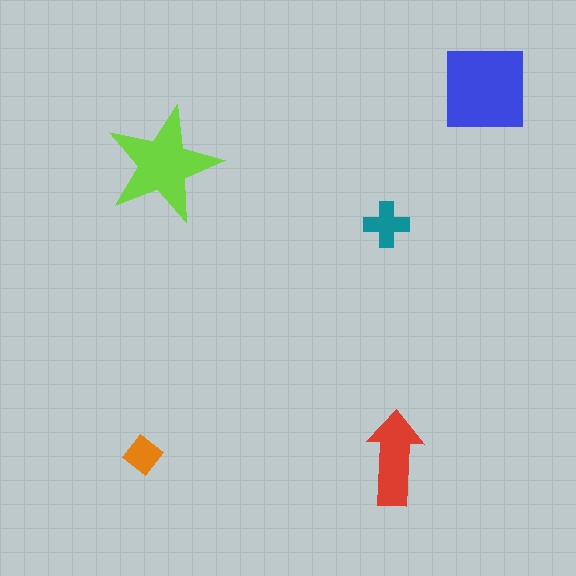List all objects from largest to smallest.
The blue square, the lime star, the red arrow, the teal cross, the orange diamond.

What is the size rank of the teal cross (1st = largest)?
4th.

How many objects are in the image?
There are 5 objects in the image.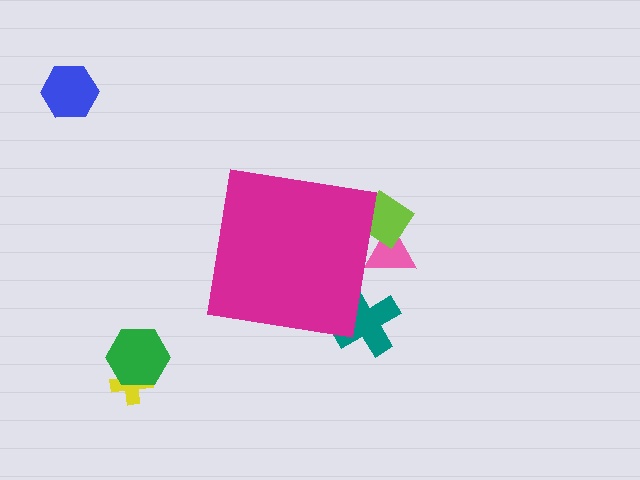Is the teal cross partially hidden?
Yes, the teal cross is partially hidden behind the magenta square.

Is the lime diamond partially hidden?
Yes, the lime diamond is partially hidden behind the magenta square.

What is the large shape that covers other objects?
A magenta square.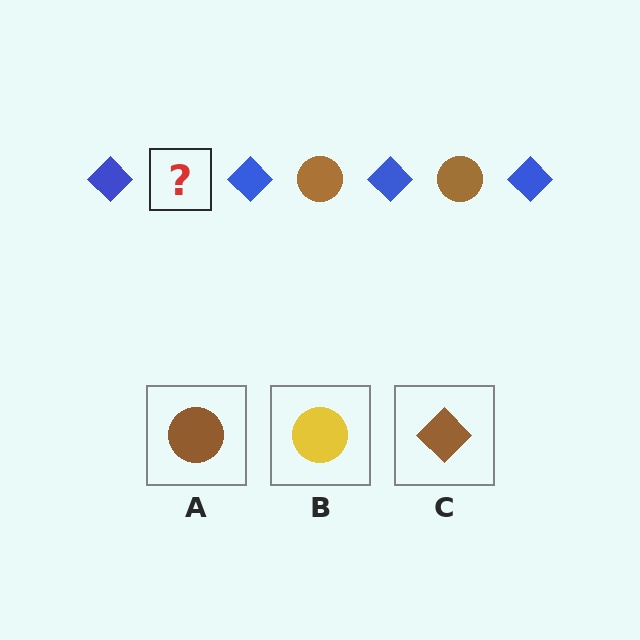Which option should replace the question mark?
Option A.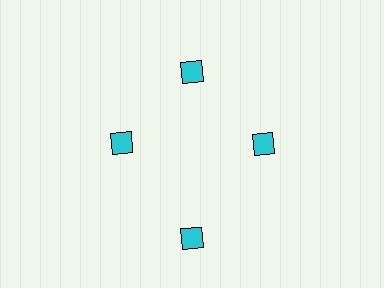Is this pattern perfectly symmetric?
No. The 4 cyan diamonds are arranged in a ring, but one element near the 6 o'clock position is pushed outward from the center, breaking the 4-fold rotational symmetry.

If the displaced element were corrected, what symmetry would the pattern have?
It would have 4-fold rotational symmetry — the pattern would map onto itself every 90 degrees.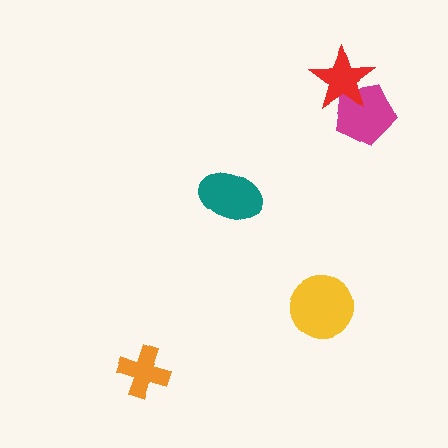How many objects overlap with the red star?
1 object overlaps with the red star.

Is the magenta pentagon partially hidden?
Yes, it is partially covered by another shape.